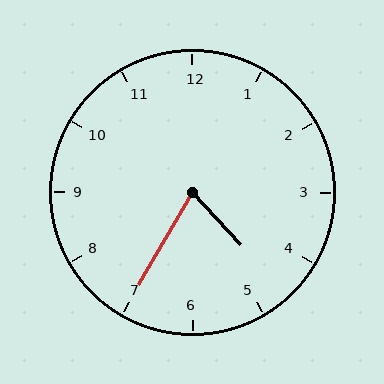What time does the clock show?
4:35.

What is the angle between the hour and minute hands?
Approximately 72 degrees.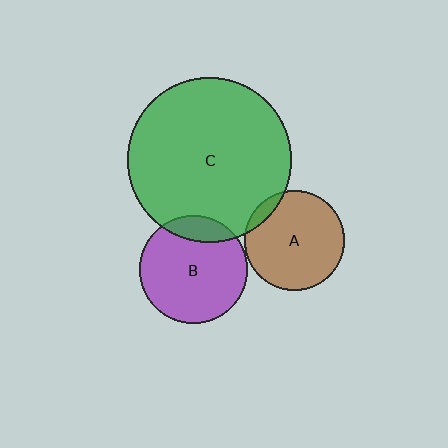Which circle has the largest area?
Circle C (green).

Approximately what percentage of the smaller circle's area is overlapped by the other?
Approximately 15%.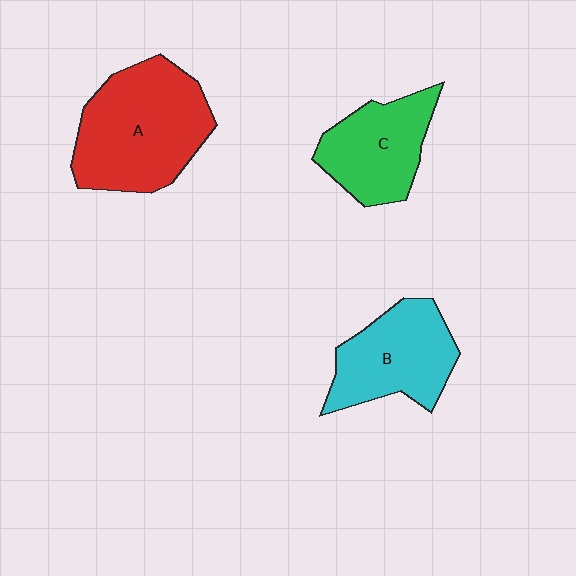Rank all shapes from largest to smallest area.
From largest to smallest: A (red), B (cyan), C (green).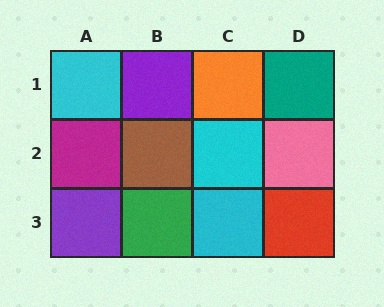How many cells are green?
1 cell is green.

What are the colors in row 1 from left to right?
Cyan, purple, orange, teal.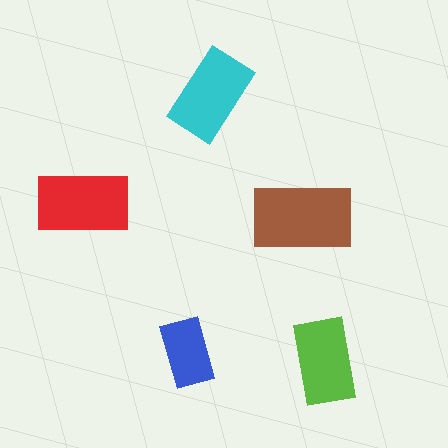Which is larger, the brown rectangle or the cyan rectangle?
The brown one.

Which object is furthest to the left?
The red rectangle is leftmost.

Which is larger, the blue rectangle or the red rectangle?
The red one.